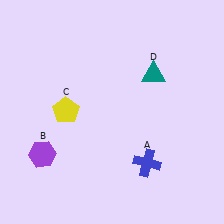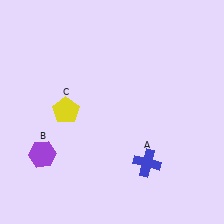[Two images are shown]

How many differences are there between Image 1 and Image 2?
There is 1 difference between the two images.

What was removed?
The teal triangle (D) was removed in Image 2.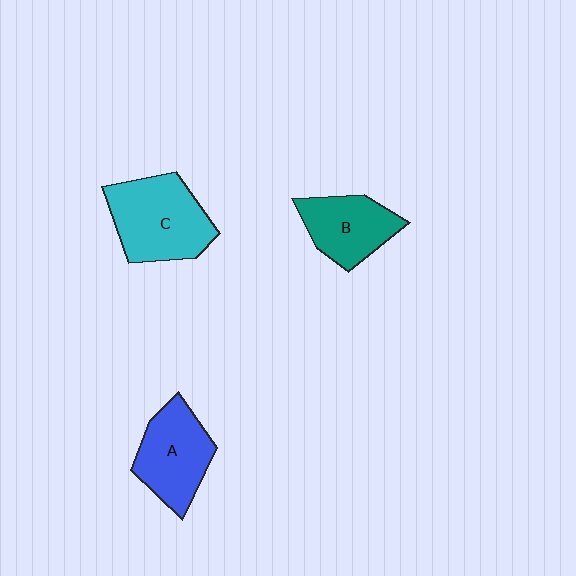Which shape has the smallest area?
Shape B (teal).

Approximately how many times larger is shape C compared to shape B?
Approximately 1.4 times.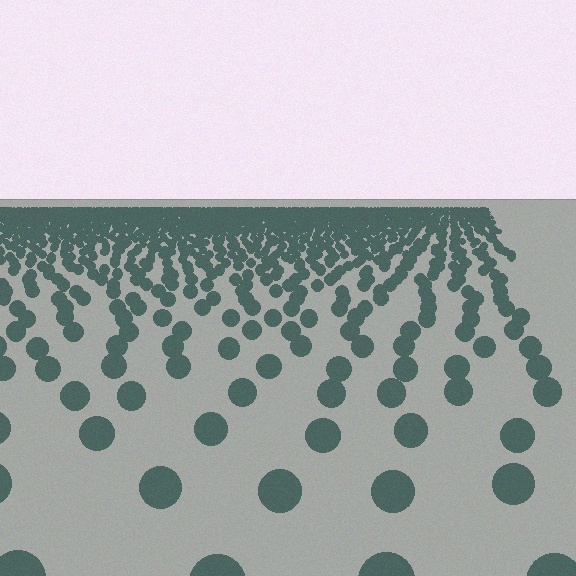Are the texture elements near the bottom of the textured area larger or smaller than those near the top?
Larger. Near the bottom, elements are closer to the viewer and appear at a bigger on-screen size.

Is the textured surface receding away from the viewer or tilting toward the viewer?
The surface is receding away from the viewer. Texture elements get smaller and denser toward the top.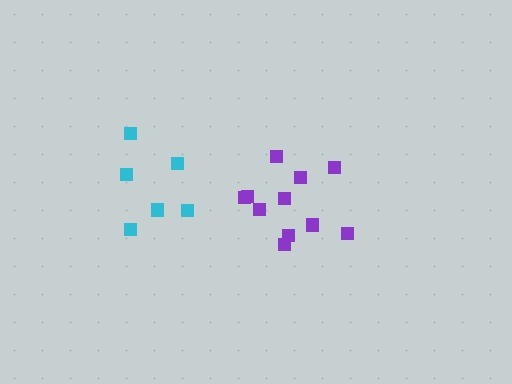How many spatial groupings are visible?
There are 2 spatial groupings.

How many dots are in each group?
Group 1: 11 dots, Group 2: 6 dots (17 total).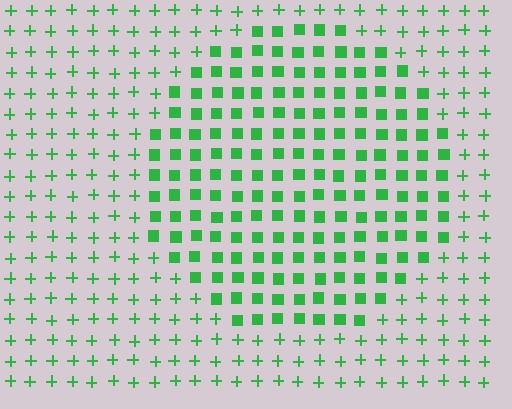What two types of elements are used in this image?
The image uses squares inside the circle region and plus signs outside it.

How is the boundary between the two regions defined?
The boundary is defined by a change in element shape: squares inside vs. plus signs outside. All elements share the same color and spacing.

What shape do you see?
I see a circle.